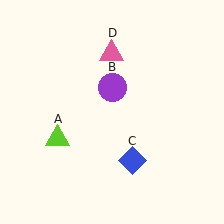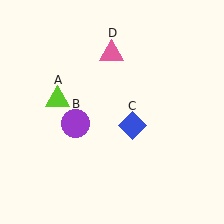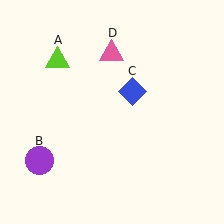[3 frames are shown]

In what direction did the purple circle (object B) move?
The purple circle (object B) moved down and to the left.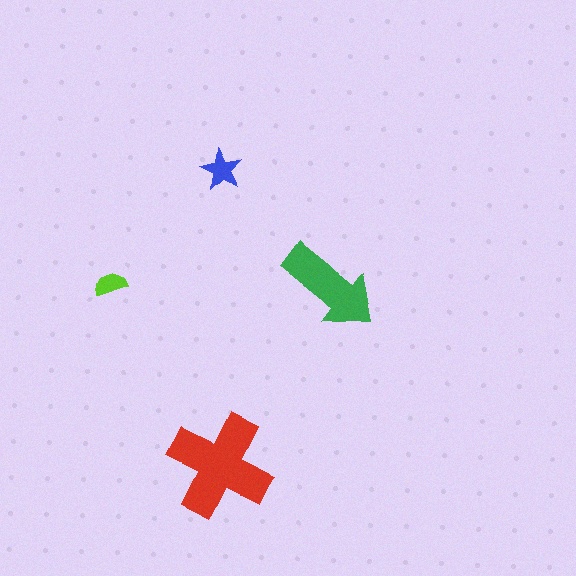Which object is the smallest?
The lime semicircle.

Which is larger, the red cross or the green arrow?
The red cross.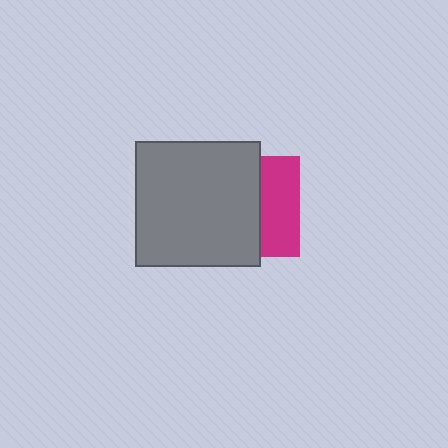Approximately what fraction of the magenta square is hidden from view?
Roughly 63% of the magenta square is hidden behind the gray square.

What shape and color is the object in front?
The object in front is a gray square.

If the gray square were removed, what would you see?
You would see the complete magenta square.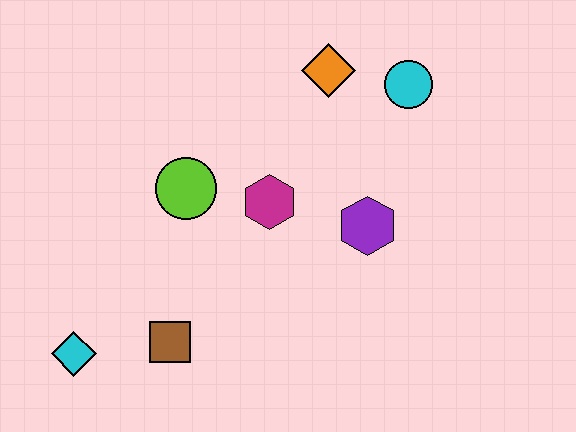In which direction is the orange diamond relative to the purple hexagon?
The orange diamond is above the purple hexagon.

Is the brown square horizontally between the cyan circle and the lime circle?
No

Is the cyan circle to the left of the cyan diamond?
No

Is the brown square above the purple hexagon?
No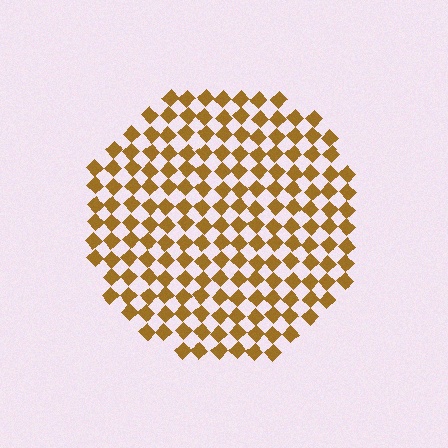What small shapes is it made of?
It is made of small diamonds.